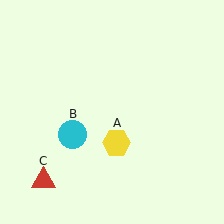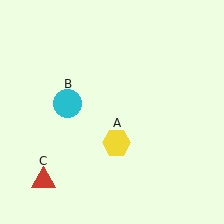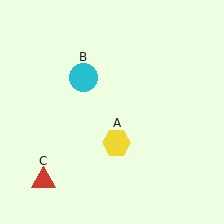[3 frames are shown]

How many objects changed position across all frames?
1 object changed position: cyan circle (object B).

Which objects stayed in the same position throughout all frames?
Yellow hexagon (object A) and red triangle (object C) remained stationary.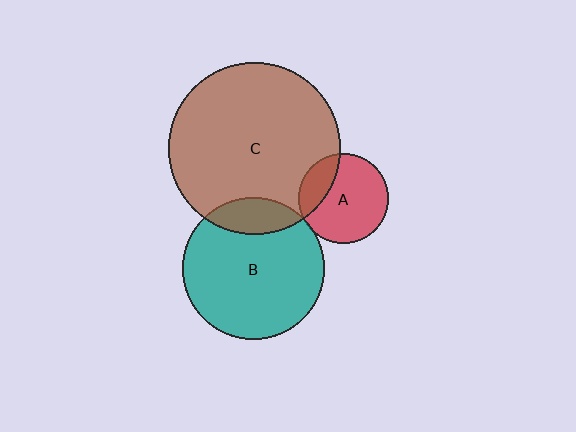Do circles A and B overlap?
Yes.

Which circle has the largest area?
Circle C (brown).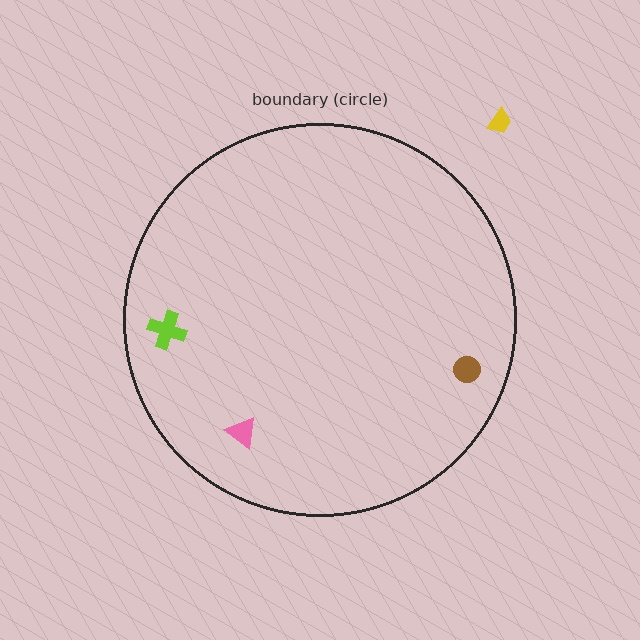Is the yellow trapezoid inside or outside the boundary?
Outside.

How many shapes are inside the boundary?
3 inside, 1 outside.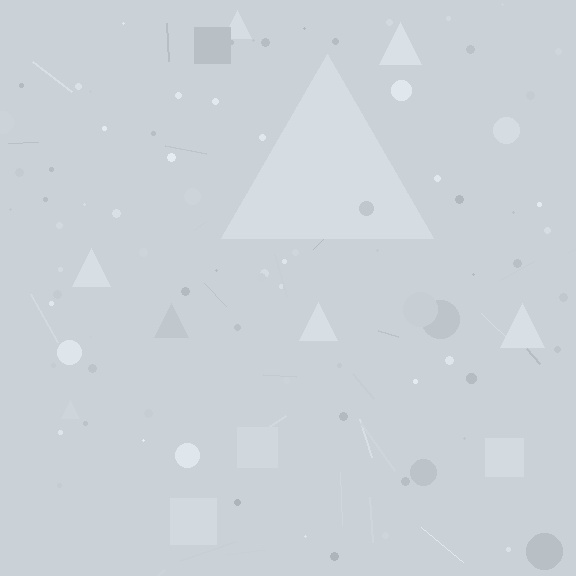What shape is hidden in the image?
A triangle is hidden in the image.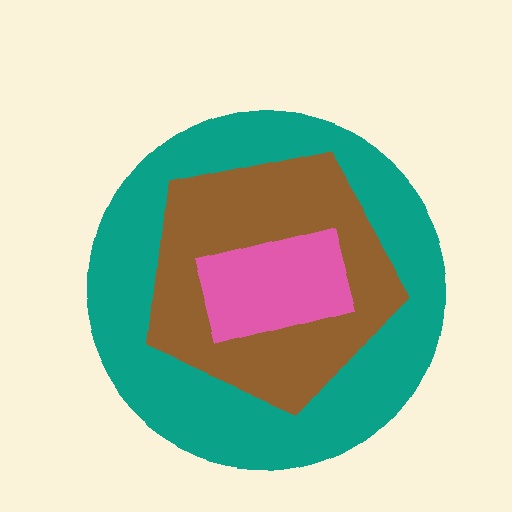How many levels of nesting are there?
3.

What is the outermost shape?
The teal circle.